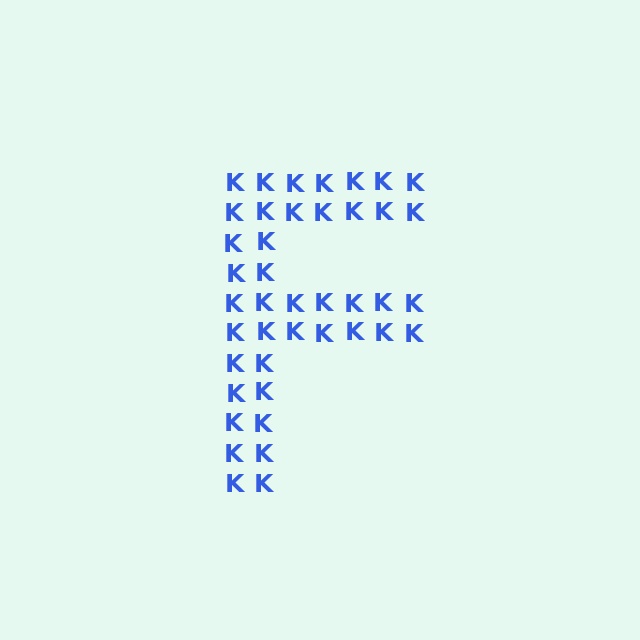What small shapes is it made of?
It is made of small letter K's.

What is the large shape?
The large shape is the letter F.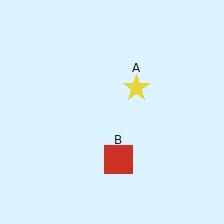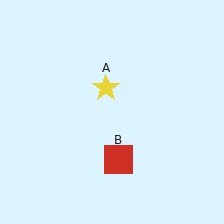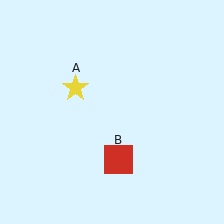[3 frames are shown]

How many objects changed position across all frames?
1 object changed position: yellow star (object A).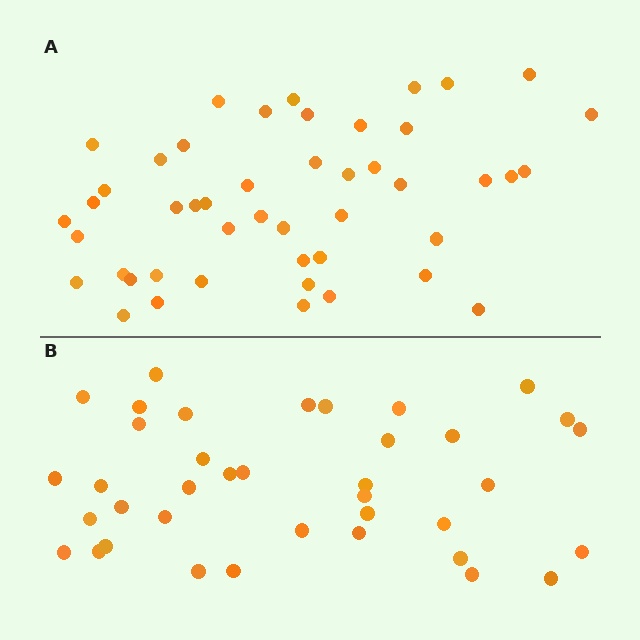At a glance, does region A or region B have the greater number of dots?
Region A (the top region) has more dots.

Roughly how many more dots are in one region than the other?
Region A has roughly 8 or so more dots than region B.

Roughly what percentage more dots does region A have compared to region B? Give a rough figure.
About 25% more.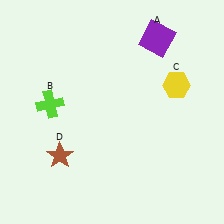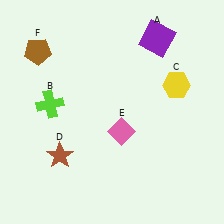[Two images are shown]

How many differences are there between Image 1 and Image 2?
There are 2 differences between the two images.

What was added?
A pink diamond (E), a brown pentagon (F) were added in Image 2.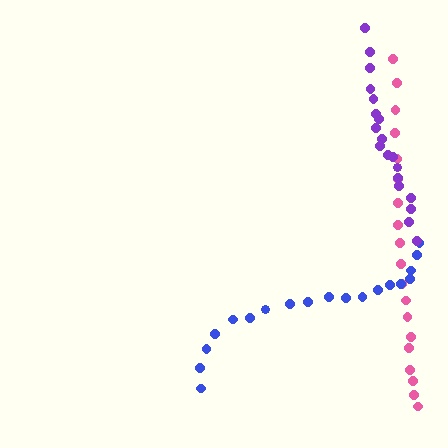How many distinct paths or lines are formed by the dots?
There are 3 distinct paths.